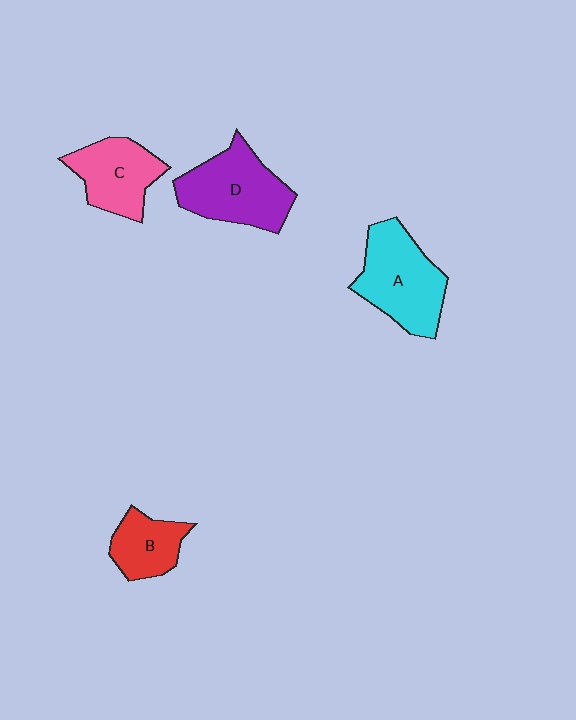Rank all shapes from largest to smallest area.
From largest to smallest: A (cyan), D (purple), C (pink), B (red).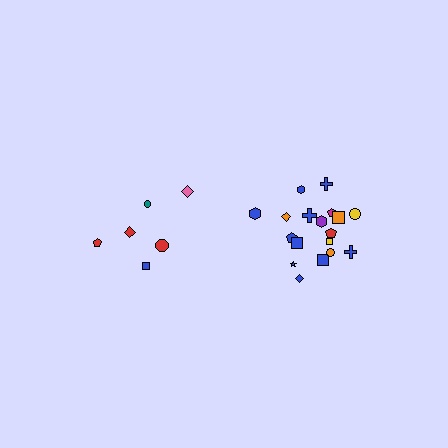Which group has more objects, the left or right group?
The right group.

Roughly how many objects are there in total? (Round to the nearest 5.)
Roughly 25 objects in total.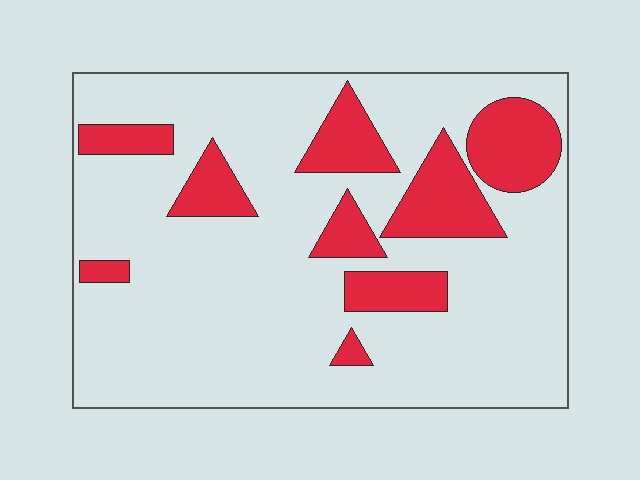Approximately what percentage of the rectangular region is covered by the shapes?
Approximately 20%.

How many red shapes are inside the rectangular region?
9.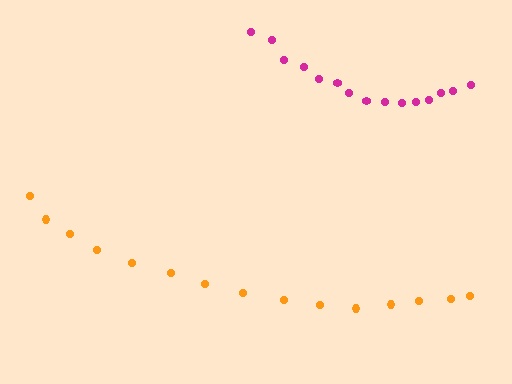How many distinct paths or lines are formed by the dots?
There are 2 distinct paths.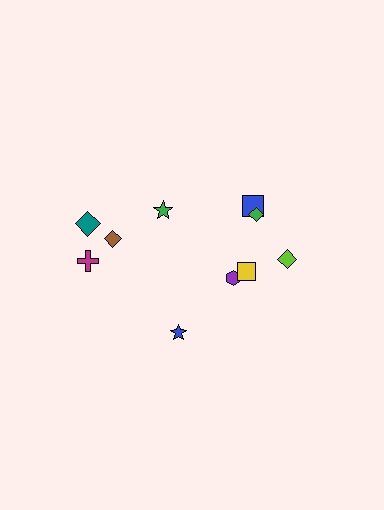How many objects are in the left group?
There are 4 objects.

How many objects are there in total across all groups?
There are 10 objects.